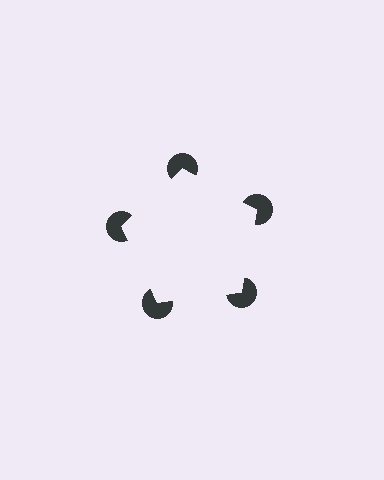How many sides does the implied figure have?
5 sides.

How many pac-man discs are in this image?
There are 5 — one at each vertex of the illusory pentagon.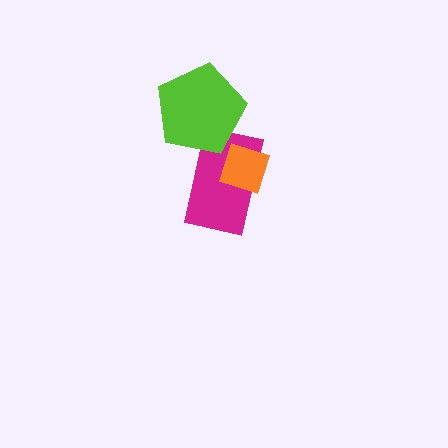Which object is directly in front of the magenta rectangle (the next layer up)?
The lime pentagon is directly in front of the magenta rectangle.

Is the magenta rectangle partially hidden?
Yes, it is partially covered by another shape.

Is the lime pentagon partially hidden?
No, no other shape covers it.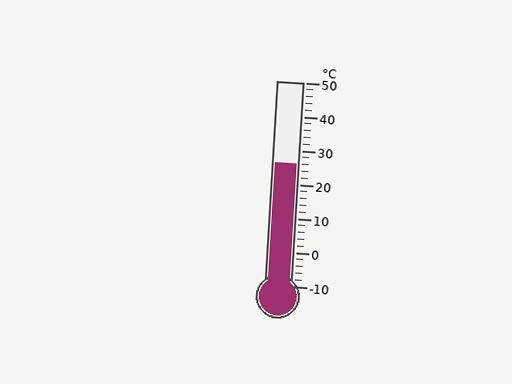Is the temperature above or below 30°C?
The temperature is below 30°C.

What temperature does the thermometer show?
The thermometer shows approximately 26°C.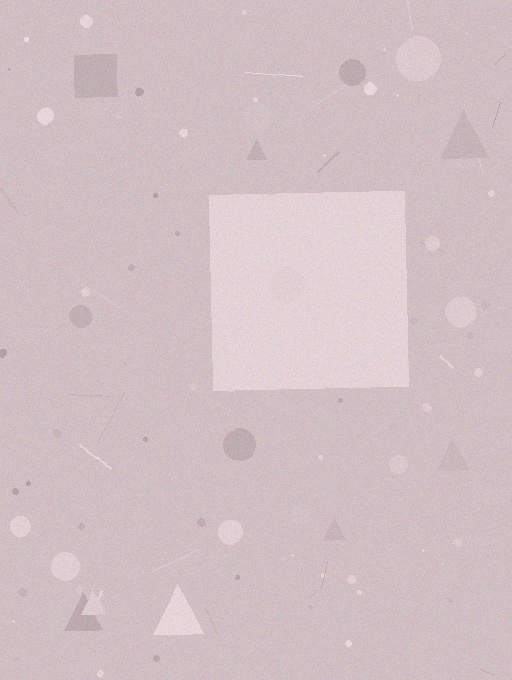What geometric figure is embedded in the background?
A square is embedded in the background.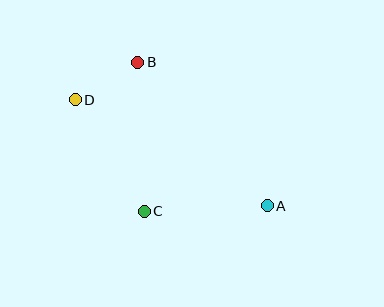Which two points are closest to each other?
Points B and D are closest to each other.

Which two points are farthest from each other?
Points A and D are farthest from each other.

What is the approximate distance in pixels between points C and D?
The distance between C and D is approximately 131 pixels.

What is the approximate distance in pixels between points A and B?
The distance between A and B is approximately 193 pixels.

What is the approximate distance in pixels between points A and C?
The distance between A and C is approximately 123 pixels.